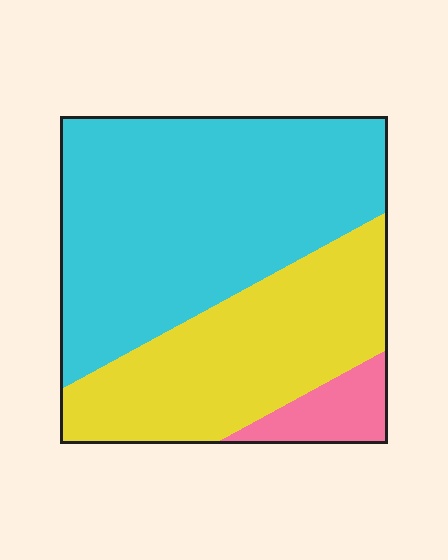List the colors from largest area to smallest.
From largest to smallest: cyan, yellow, pink.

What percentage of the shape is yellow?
Yellow takes up about three eighths (3/8) of the shape.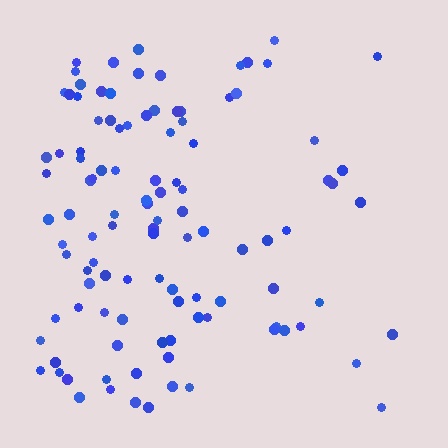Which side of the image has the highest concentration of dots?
The left.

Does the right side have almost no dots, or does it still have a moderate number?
Still a moderate number, just noticeably fewer than the left.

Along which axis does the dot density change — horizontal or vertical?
Horizontal.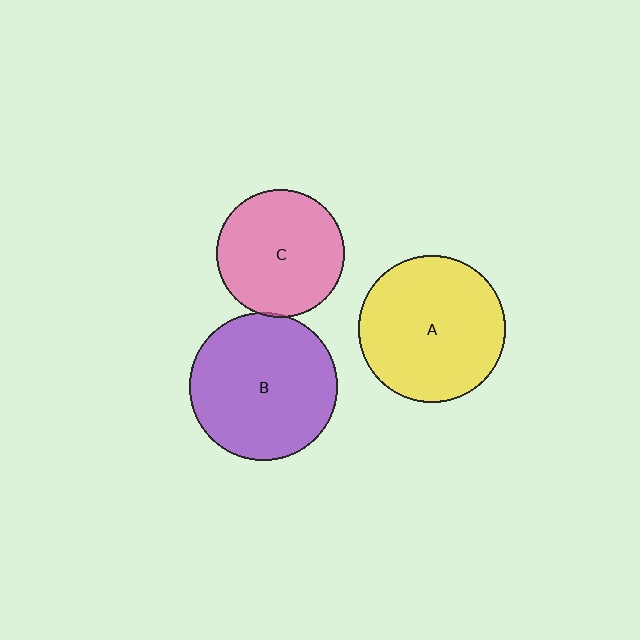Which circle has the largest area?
Circle B (purple).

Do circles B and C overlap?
Yes.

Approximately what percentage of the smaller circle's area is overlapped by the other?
Approximately 5%.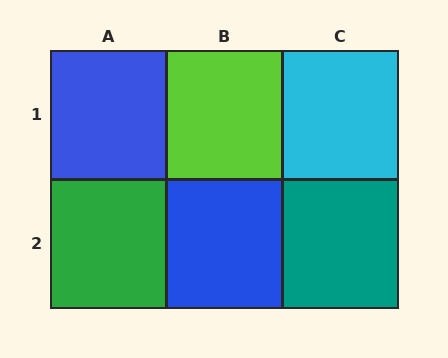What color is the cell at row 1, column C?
Cyan.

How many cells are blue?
2 cells are blue.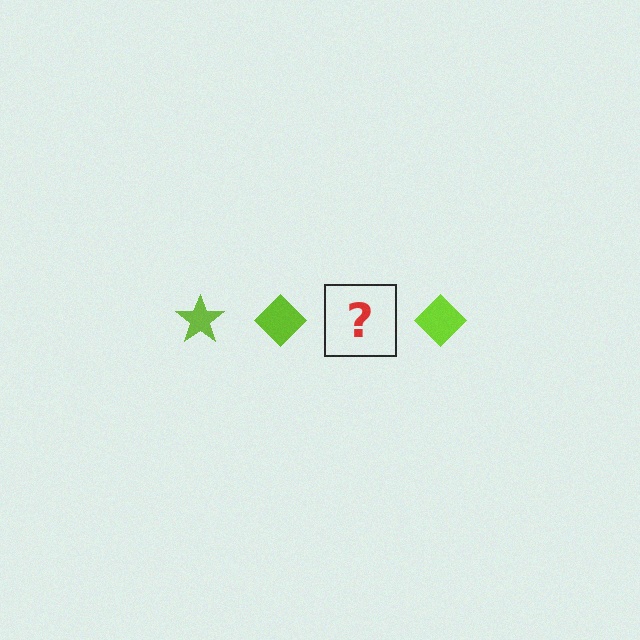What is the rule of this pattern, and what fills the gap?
The rule is that the pattern cycles through star, diamond shapes in lime. The gap should be filled with a lime star.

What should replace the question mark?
The question mark should be replaced with a lime star.